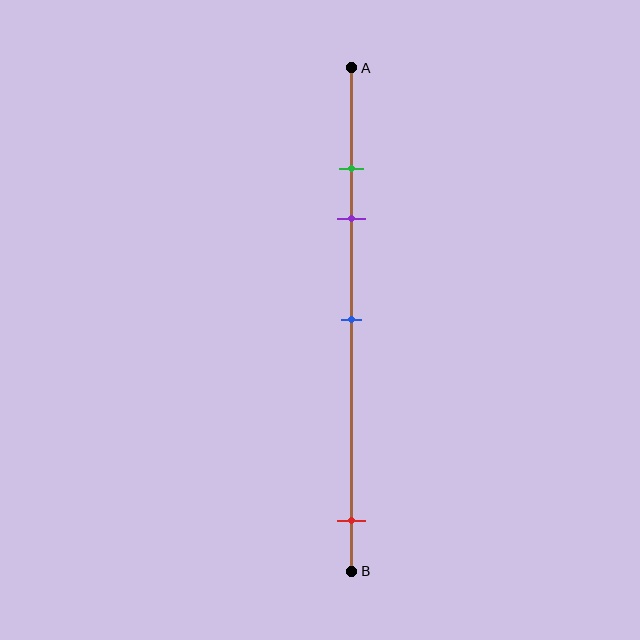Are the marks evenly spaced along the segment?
No, the marks are not evenly spaced.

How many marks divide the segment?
There are 4 marks dividing the segment.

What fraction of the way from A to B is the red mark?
The red mark is approximately 90% (0.9) of the way from A to B.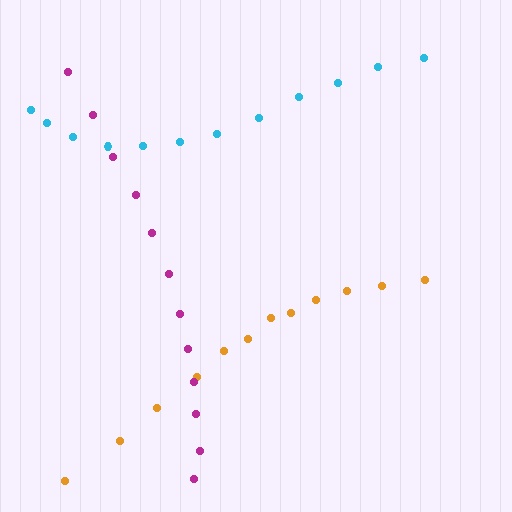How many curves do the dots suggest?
There are 3 distinct paths.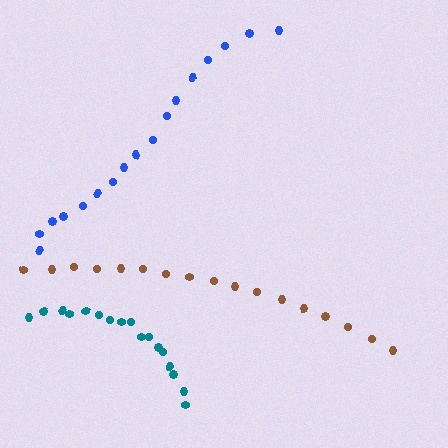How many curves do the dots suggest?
There are 3 distinct paths.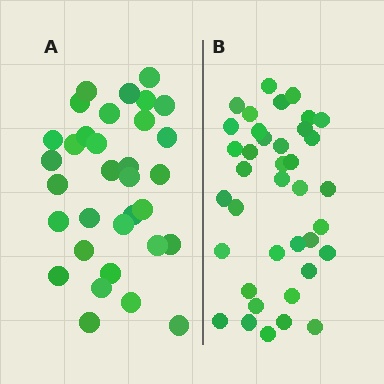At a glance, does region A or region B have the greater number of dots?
Region B (the right region) has more dots.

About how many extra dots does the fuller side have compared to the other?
Region B has about 5 more dots than region A.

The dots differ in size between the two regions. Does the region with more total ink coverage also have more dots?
No. Region A has more total ink coverage because its dots are larger, but region B actually contains more individual dots. Total area can be misleading — the number of items is what matters here.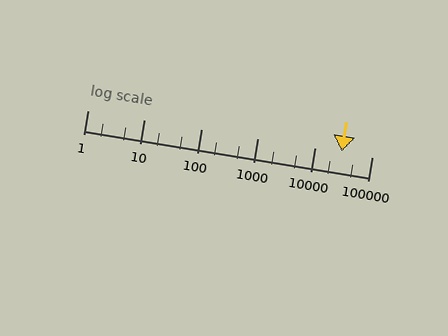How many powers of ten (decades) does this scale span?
The scale spans 5 decades, from 1 to 100000.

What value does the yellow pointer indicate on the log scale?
The pointer indicates approximately 30000.